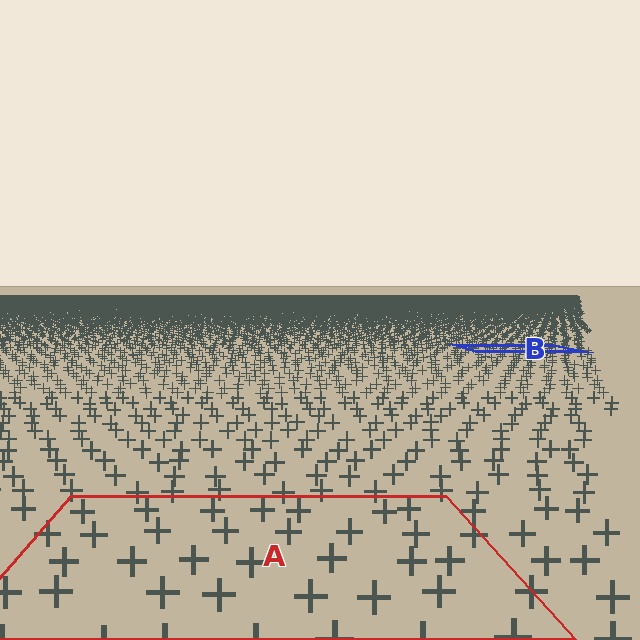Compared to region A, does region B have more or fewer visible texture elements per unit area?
Region B has more texture elements per unit area — they are packed more densely because it is farther away.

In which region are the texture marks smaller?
The texture marks are smaller in region B, because it is farther away.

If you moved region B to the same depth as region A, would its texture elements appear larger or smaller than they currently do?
They would appear larger. At a closer depth, the same texture elements are projected at a bigger on-screen size.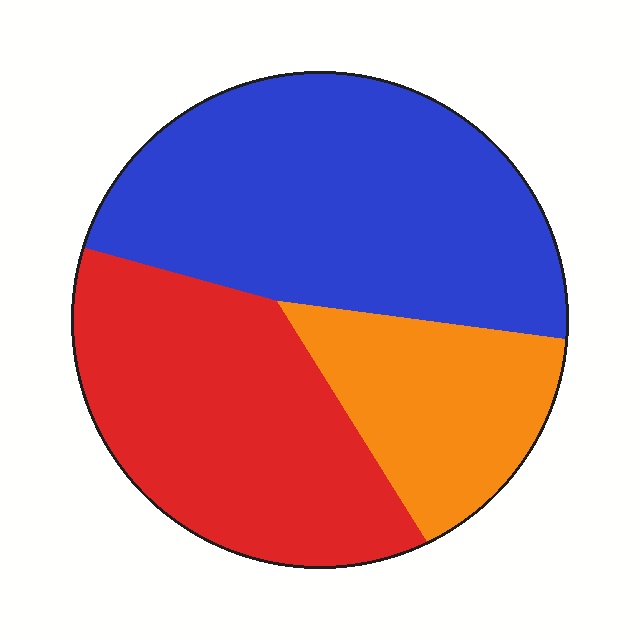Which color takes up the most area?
Blue, at roughly 45%.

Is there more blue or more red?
Blue.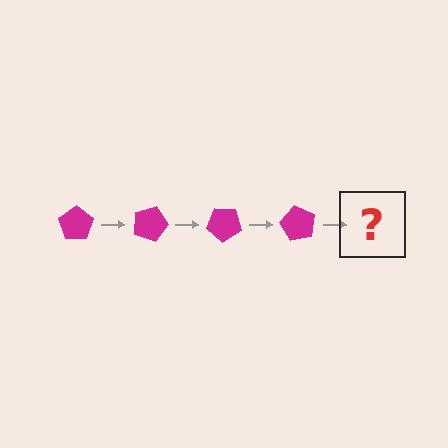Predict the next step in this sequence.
The next step is a magenta pentagon rotated 80 degrees.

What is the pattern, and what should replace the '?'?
The pattern is that the pentagon rotates 20 degrees each step. The '?' should be a magenta pentagon rotated 80 degrees.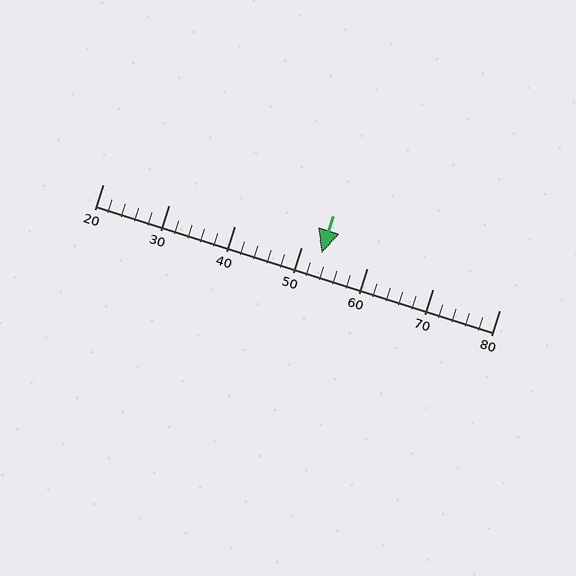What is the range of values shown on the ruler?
The ruler shows values from 20 to 80.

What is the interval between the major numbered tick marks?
The major tick marks are spaced 10 units apart.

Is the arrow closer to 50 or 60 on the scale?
The arrow is closer to 50.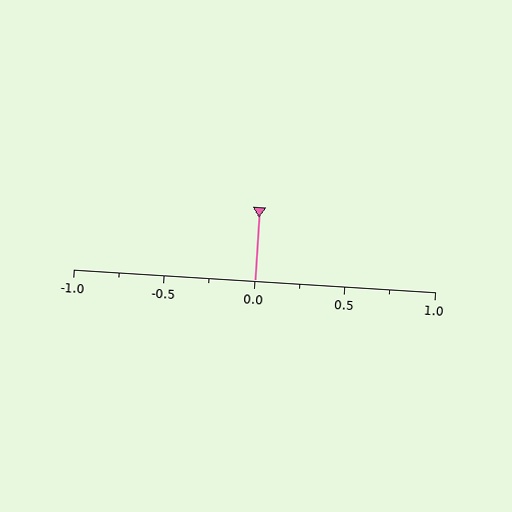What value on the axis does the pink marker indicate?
The marker indicates approximately 0.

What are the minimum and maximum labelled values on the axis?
The axis runs from -1.0 to 1.0.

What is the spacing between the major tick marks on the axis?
The major ticks are spaced 0.5 apart.